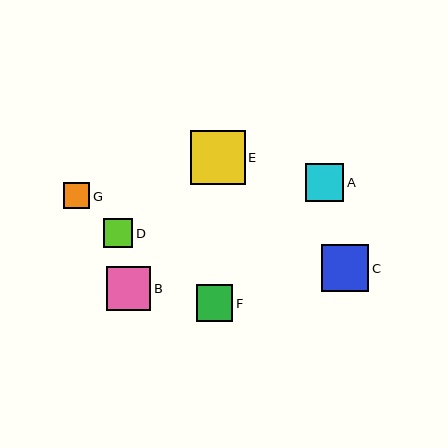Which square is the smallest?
Square G is the smallest with a size of approximately 26 pixels.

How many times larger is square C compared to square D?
Square C is approximately 1.6 times the size of square D.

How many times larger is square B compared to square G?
Square B is approximately 1.7 times the size of square G.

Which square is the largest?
Square E is the largest with a size of approximately 54 pixels.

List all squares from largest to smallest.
From largest to smallest: E, C, B, A, F, D, G.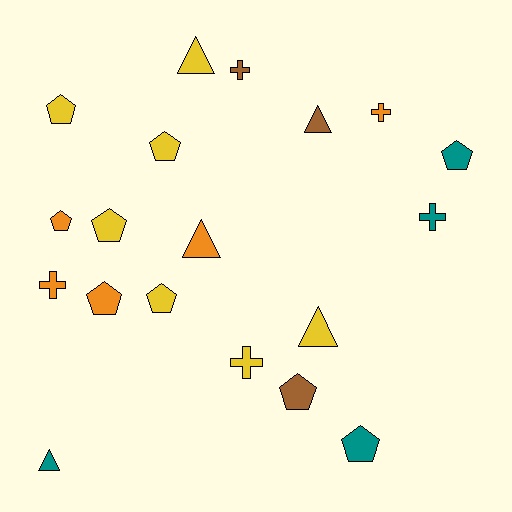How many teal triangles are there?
There is 1 teal triangle.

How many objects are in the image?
There are 19 objects.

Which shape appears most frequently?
Pentagon, with 9 objects.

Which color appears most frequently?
Yellow, with 7 objects.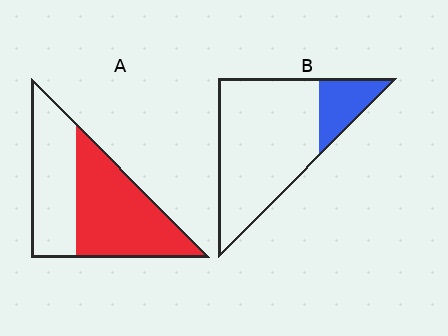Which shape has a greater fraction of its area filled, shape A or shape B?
Shape A.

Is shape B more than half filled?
No.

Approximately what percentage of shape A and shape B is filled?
A is approximately 55% and B is approximately 20%.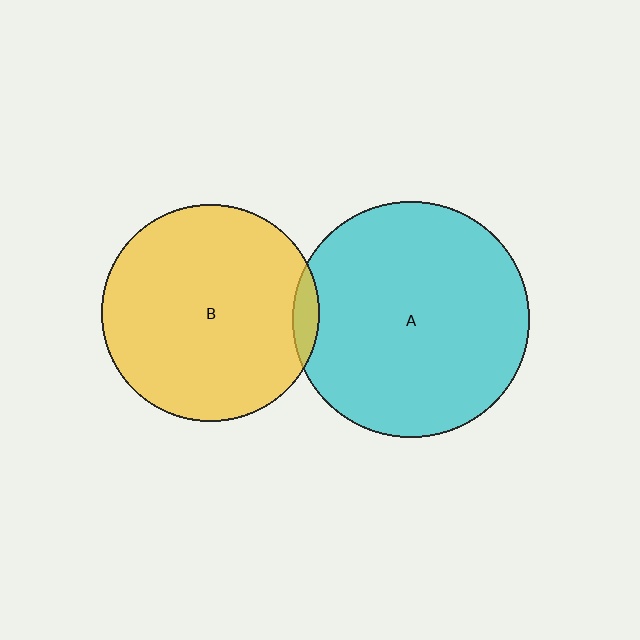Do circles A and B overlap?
Yes.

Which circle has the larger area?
Circle A (cyan).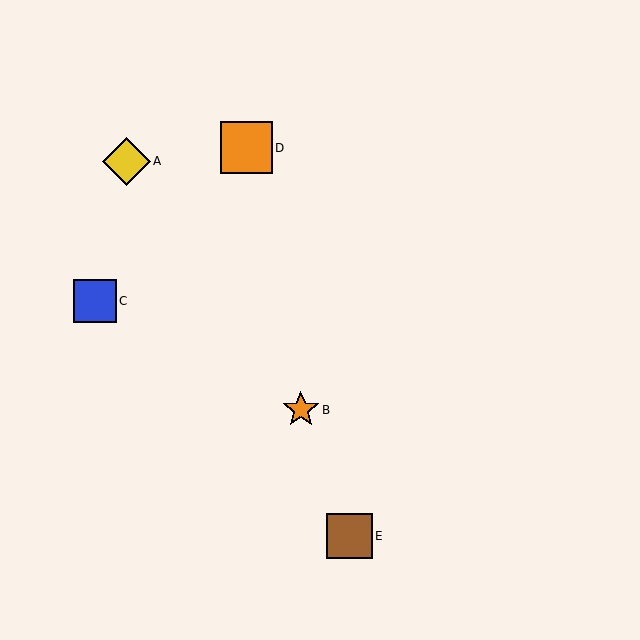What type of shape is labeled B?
Shape B is an orange star.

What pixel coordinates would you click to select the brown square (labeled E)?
Click at (350, 536) to select the brown square E.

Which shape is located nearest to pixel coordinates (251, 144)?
The orange square (labeled D) at (246, 148) is nearest to that location.